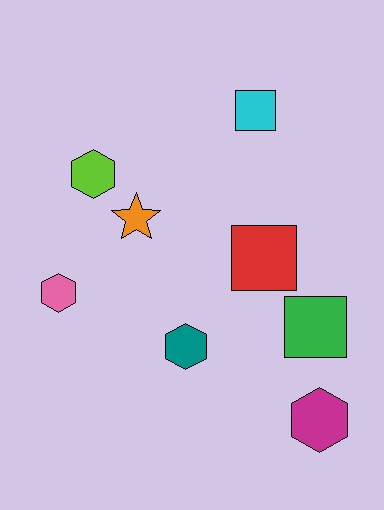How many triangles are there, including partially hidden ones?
There are no triangles.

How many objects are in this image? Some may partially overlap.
There are 8 objects.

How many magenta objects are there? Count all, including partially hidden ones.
There is 1 magenta object.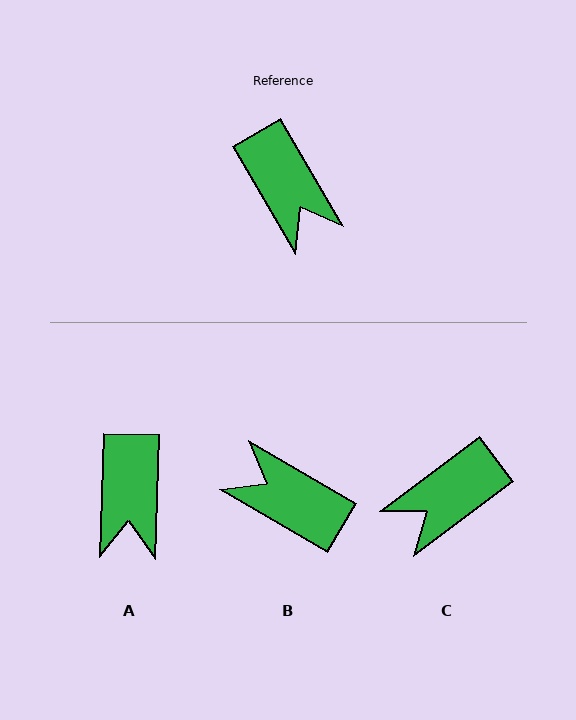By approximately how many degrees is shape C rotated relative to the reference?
Approximately 84 degrees clockwise.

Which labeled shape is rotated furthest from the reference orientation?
B, about 151 degrees away.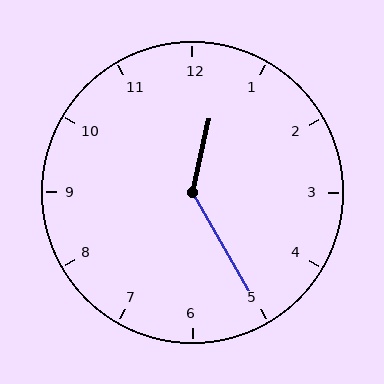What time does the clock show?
12:25.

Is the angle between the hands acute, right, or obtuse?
It is obtuse.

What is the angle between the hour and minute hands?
Approximately 138 degrees.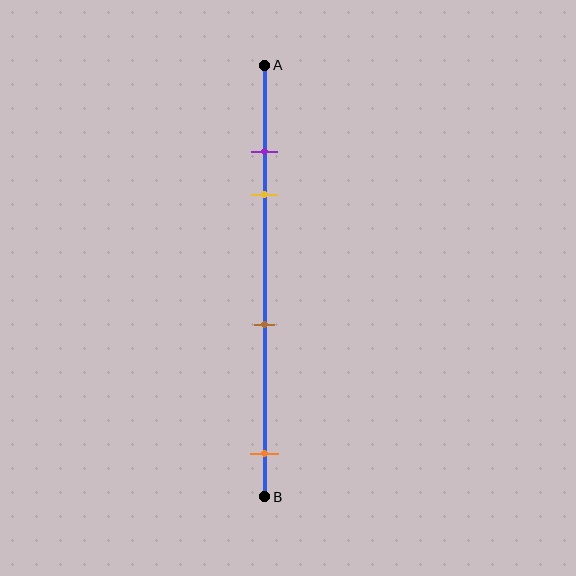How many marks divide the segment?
There are 4 marks dividing the segment.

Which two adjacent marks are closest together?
The purple and yellow marks are the closest adjacent pair.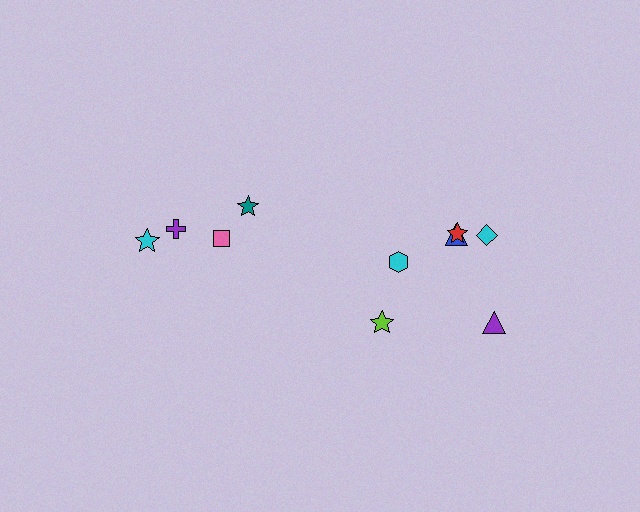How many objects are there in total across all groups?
There are 10 objects.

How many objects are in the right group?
There are 6 objects.